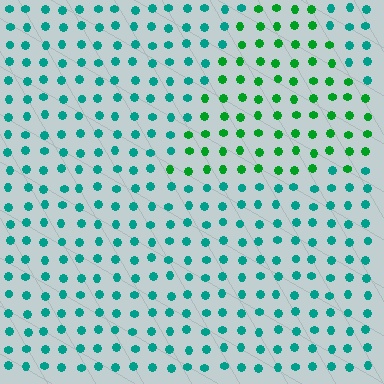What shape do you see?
I see a triangle.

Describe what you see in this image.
The image is filled with small teal elements in a uniform arrangement. A triangle-shaped region is visible where the elements are tinted to a slightly different hue, forming a subtle color boundary.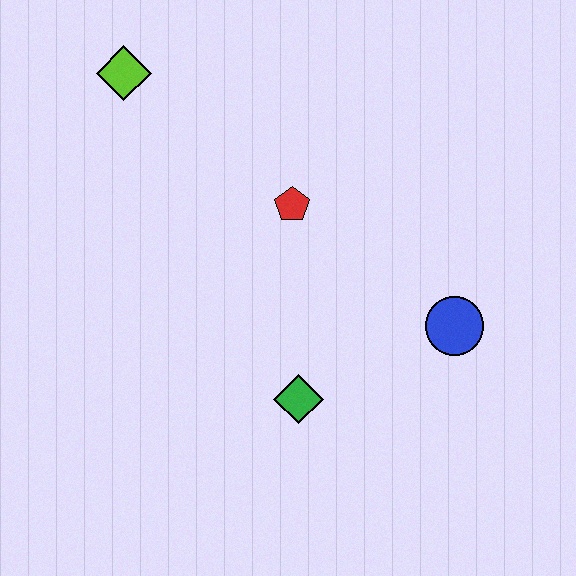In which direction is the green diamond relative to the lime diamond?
The green diamond is below the lime diamond.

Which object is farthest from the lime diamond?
The blue circle is farthest from the lime diamond.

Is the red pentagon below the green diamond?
No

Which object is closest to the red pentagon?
The green diamond is closest to the red pentagon.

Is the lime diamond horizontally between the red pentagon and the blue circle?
No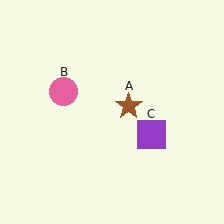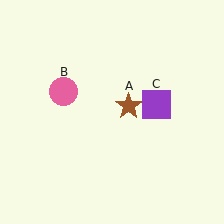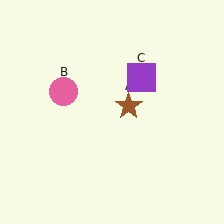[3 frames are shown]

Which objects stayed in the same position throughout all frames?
Brown star (object A) and pink circle (object B) remained stationary.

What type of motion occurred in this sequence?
The purple square (object C) rotated counterclockwise around the center of the scene.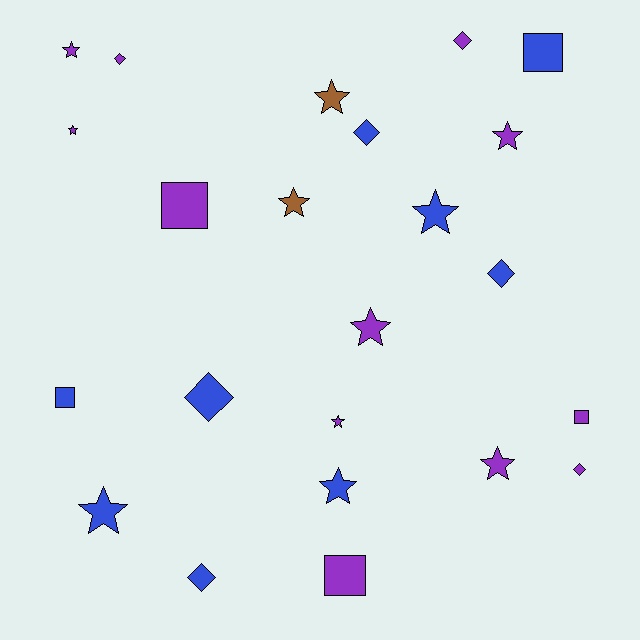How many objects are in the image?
There are 23 objects.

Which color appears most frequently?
Purple, with 12 objects.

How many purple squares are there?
There are 3 purple squares.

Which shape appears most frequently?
Star, with 11 objects.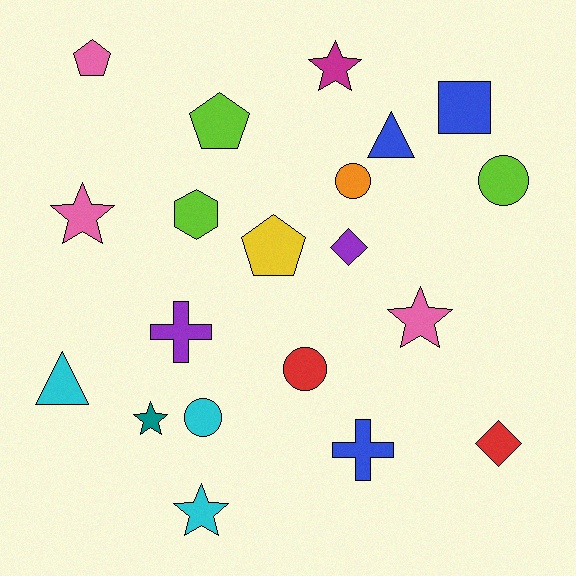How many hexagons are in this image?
There is 1 hexagon.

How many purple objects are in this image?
There are 2 purple objects.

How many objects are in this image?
There are 20 objects.